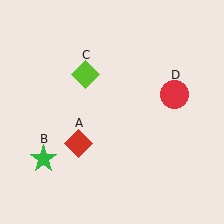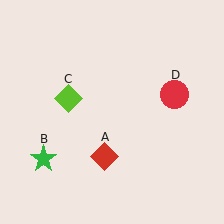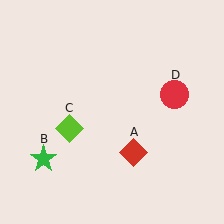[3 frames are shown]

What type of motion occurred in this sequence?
The red diamond (object A), lime diamond (object C) rotated counterclockwise around the center of the scene.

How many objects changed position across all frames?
2 objects changed position: red diamond (object A), lime diamond (object C).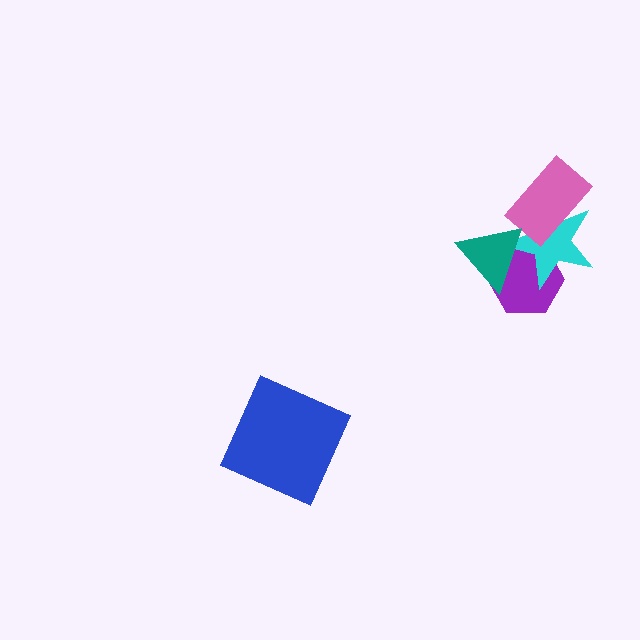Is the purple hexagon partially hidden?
Yes, it is partially covered by another shape.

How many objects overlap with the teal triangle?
2 objects overlap with the teal triangle.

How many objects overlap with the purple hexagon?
2 objects overlap with the purple hexagon.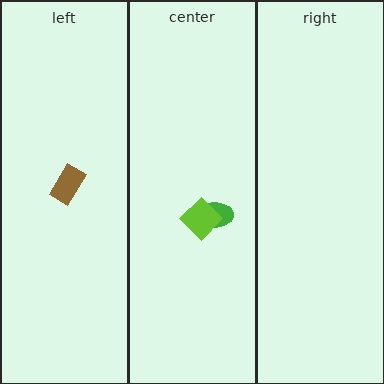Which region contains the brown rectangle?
The left region.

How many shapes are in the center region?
2.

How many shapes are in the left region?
1.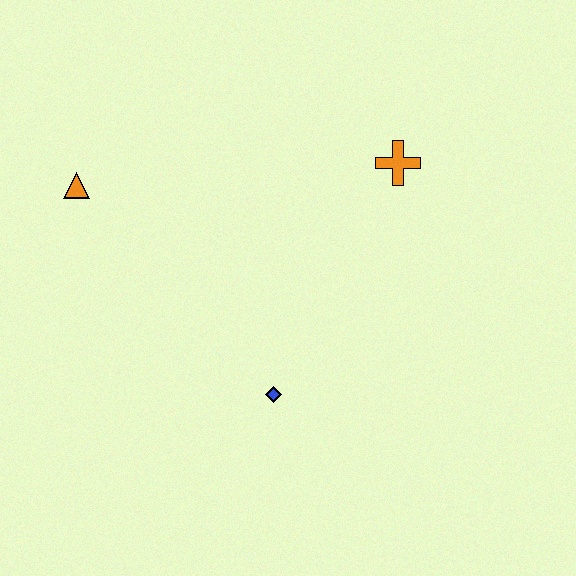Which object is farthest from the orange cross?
The orange triangle is farthest from the orange cross.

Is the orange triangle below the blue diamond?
No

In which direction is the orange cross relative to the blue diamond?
The orange cross is above the blue diamond.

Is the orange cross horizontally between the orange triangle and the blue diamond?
No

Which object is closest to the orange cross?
The blue diamond is closest to the orange cross.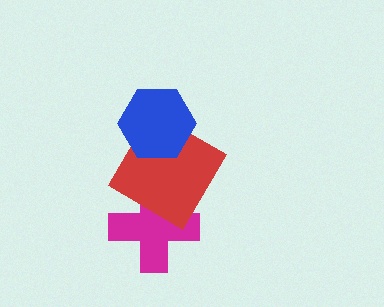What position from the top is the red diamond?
The red diamond is 2nd from the top.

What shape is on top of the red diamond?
The blue hexagon is on top of the red diamond.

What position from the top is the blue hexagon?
The blue hexagon is 1st from the top.